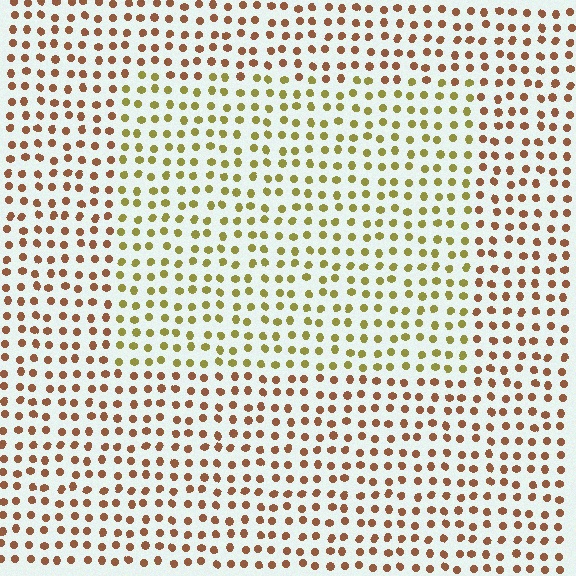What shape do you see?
I see a rectangle.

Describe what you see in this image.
The image is filled with small brown elements in a uniform arrangement. A rectangle-shaped region is visible where the elements are tinted to a slightly different hue, forming a subtle color boundary.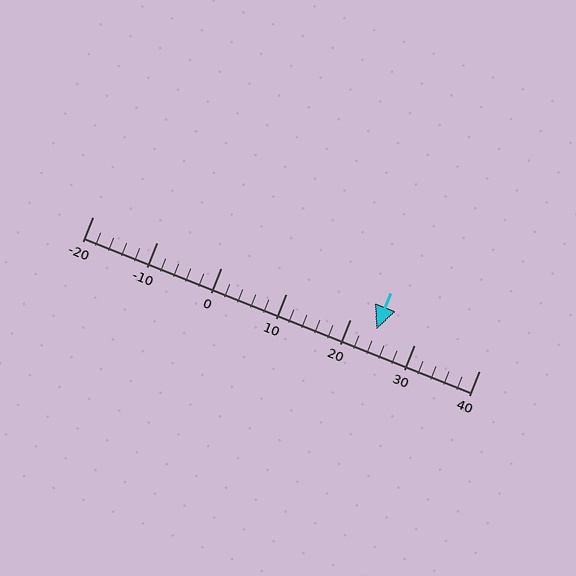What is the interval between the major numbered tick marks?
The major tick marks are spaced 10 units apart.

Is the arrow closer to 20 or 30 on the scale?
The arrow is closer to 20.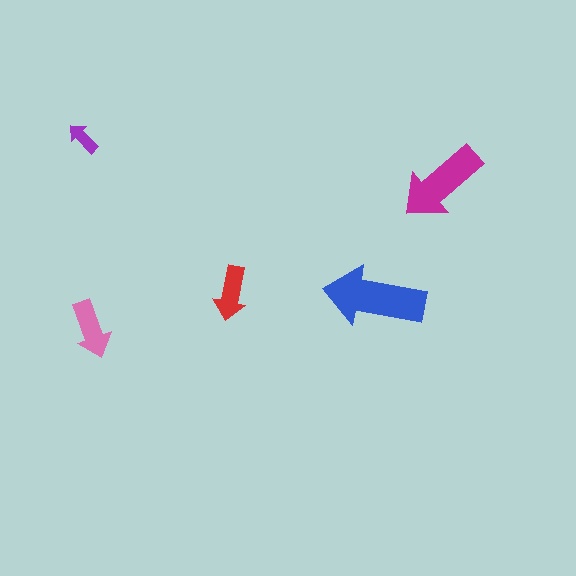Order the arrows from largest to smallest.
the blue one, the magenta one, the pink one, the red one, the purple one.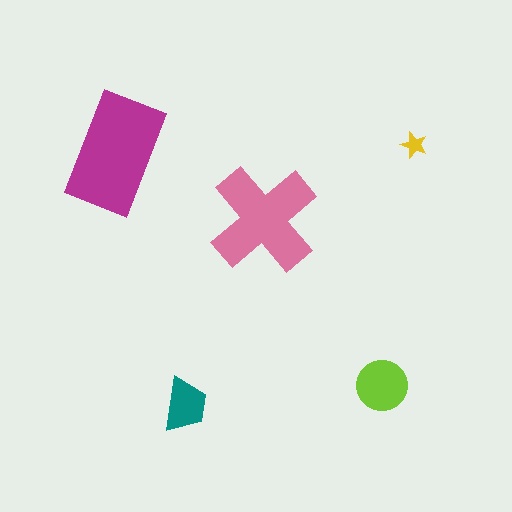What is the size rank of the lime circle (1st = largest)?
3rd.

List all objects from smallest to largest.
The yellow star, the teal trapezoid, the lime circle, the pink cross, the magenta rectangle.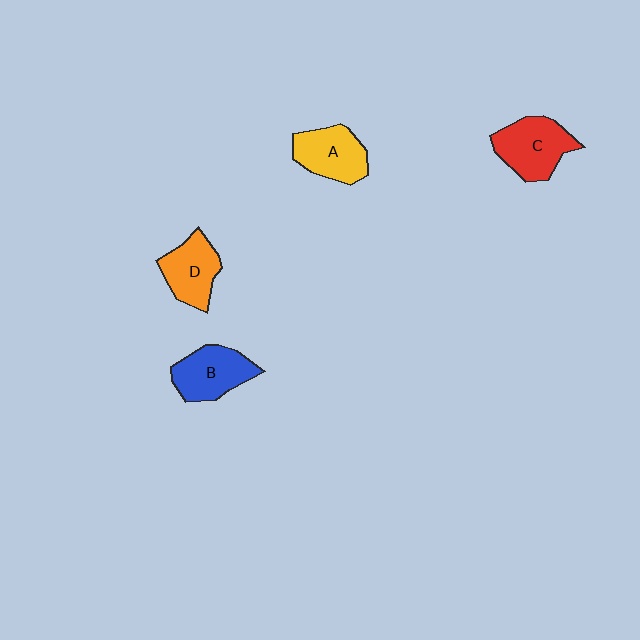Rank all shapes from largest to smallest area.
From largest to smallest: C (red), B (blue), A (yellow), D (orange).